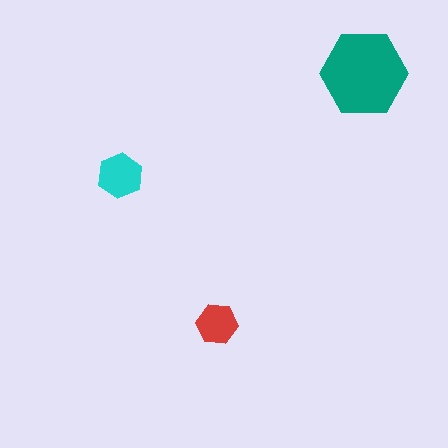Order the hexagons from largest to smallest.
the teal one, the cyan one, the red one.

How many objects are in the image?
There are 3 objects in the image.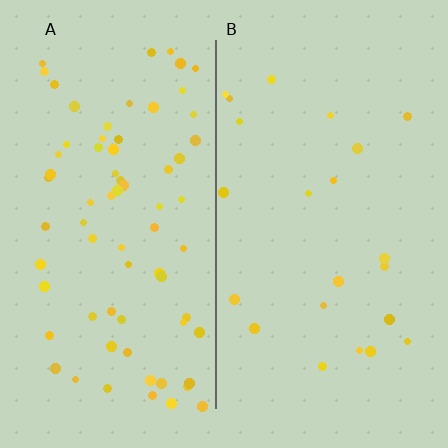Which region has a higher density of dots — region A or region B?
A (the left).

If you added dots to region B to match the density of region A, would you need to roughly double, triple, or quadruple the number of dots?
Approximately triple.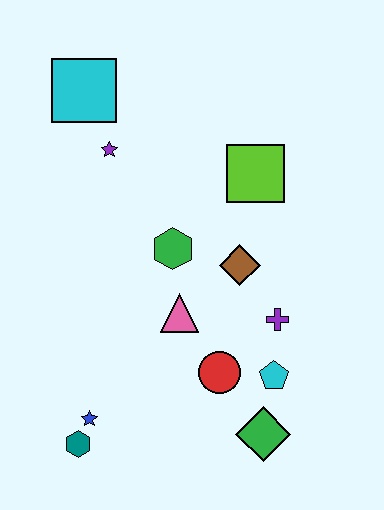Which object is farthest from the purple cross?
The cyan square is farthest from the purple cross.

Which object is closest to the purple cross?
The cyan pentagon is closest to the purple cross.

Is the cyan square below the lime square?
No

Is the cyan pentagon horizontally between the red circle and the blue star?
No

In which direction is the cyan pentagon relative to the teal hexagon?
The cyan pentagon is to the right of the teal hexagon.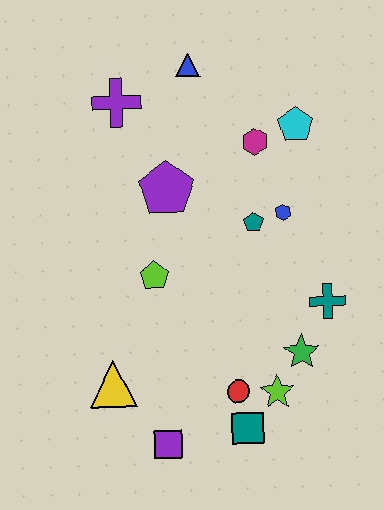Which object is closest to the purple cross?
The blue triangle is closest to the purple cross.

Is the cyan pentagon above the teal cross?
Yes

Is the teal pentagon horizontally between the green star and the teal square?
Yes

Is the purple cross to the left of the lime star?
Yes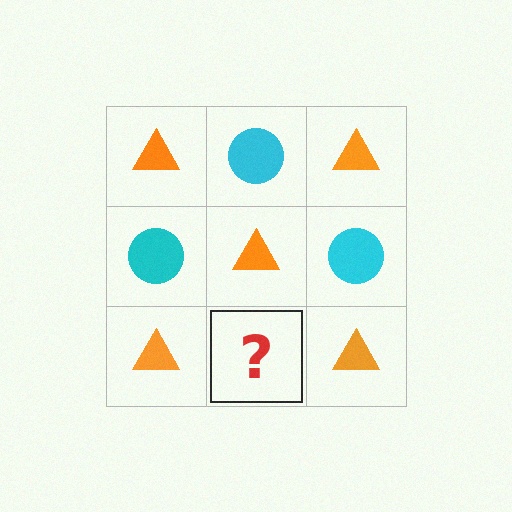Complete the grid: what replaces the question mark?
The question mark should be replaced with a cyan circle.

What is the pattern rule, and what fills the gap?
The rule is that it alternates orange triangle and cyan circle in a checkerboard pattern. The gap should be filled with a cyan circle.